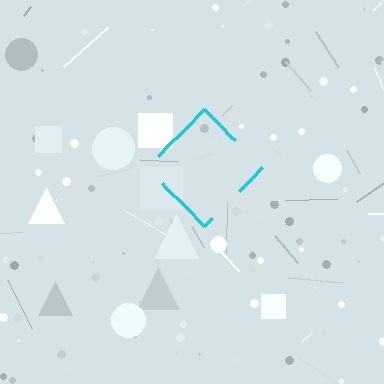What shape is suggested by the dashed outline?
The dashed outline suggests a diamond.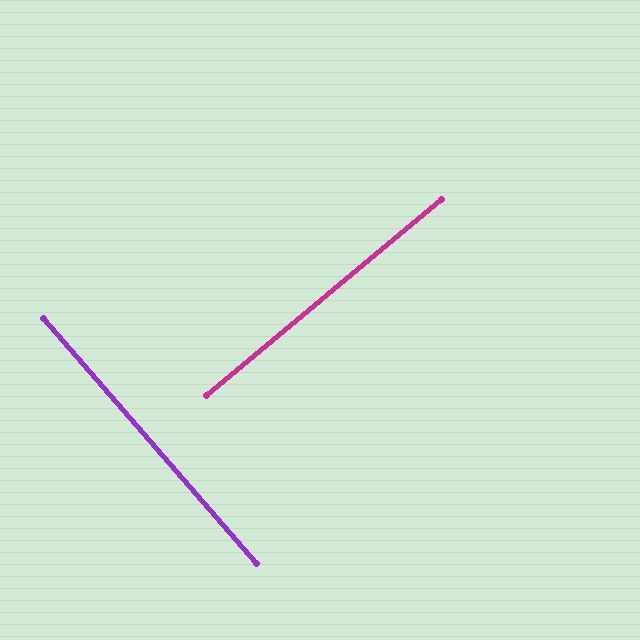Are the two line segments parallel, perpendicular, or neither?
Perpendicular — they meet at approximately 89°.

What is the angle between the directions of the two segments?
Approximately 89 degrees.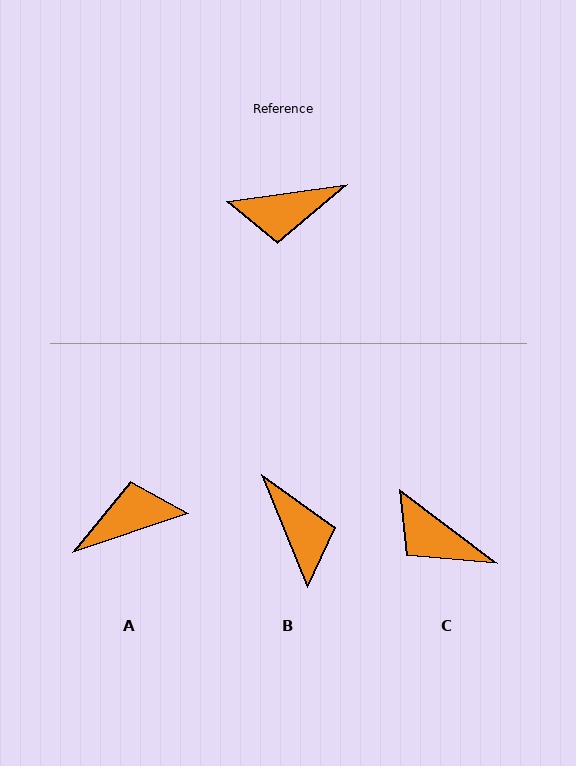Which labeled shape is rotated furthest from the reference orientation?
A, about 169 degrees away.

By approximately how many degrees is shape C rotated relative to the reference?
Approximately 45 degrees clockwise.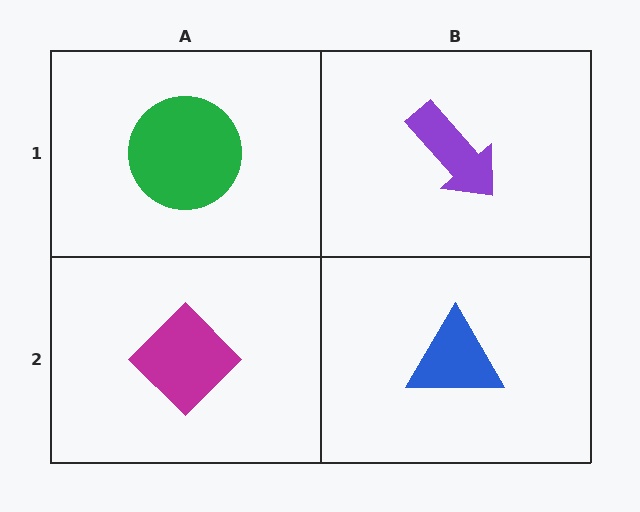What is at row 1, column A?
A green circle.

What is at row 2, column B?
A blue triangle.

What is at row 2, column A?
A magenta diamond.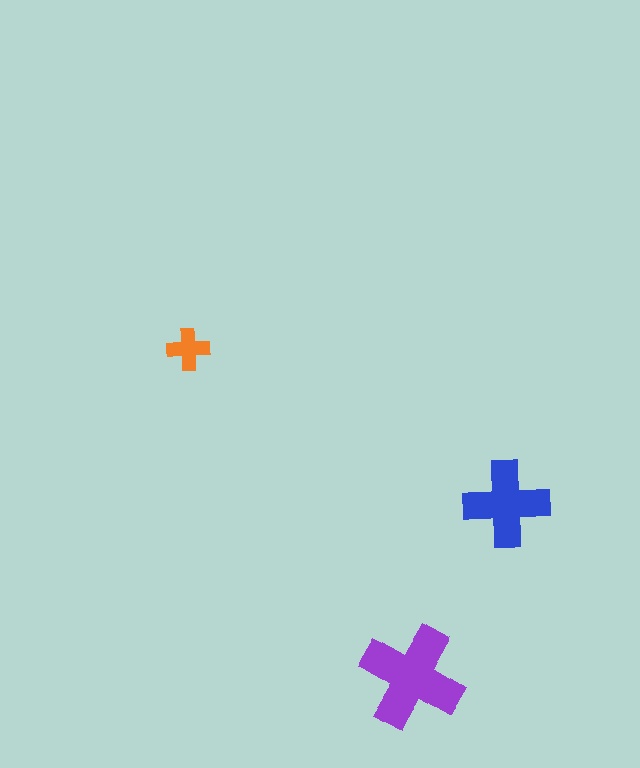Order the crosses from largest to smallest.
the purple one, the blue one, the orange one.